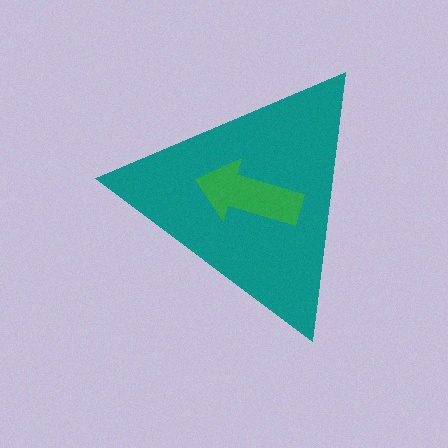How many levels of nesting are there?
2.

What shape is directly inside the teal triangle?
The green arrow.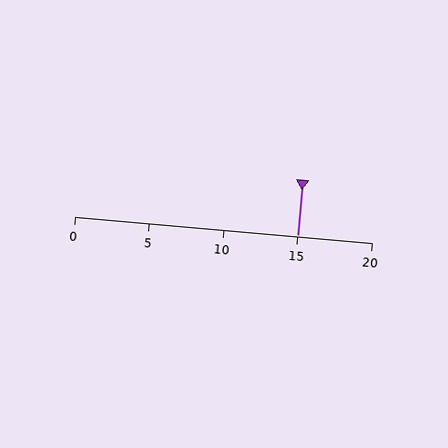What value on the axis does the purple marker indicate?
The marker indicates approximately 15.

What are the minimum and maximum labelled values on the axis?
The axis runs from 0 to 20.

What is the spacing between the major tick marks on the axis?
The major ticks are spaced 5 apart.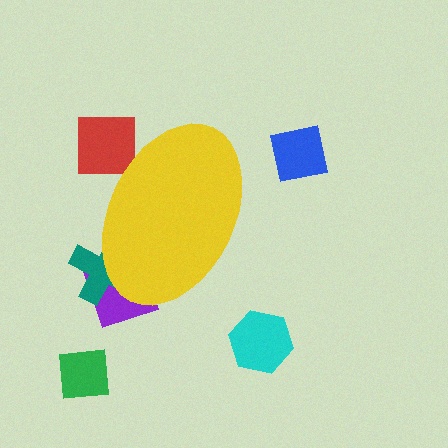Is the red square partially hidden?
Yes, the red square is partially hidden behind the yellow ellipse.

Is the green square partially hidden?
No, the green square is fully visible.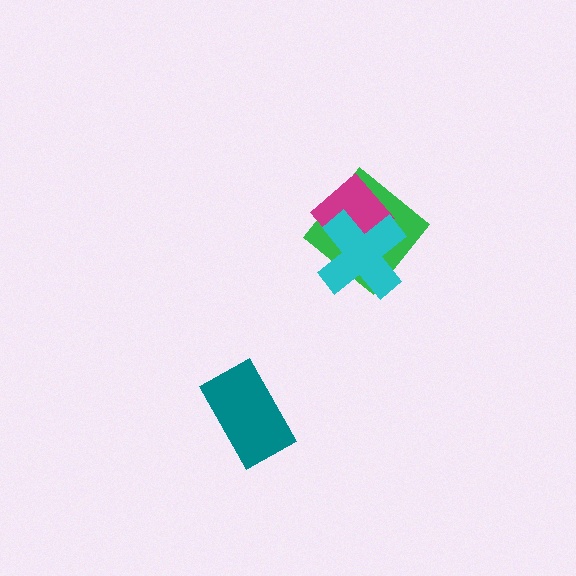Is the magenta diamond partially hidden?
Yes, it is partially covered by another shape.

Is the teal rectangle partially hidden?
No, no other shape covers it.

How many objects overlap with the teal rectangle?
0 objects overlap with the teal rectangle.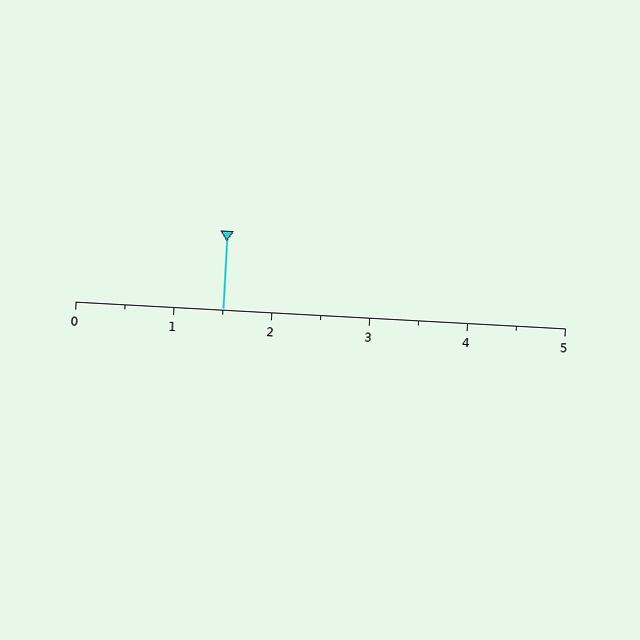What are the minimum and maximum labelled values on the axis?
The axis runs from 0 to 5.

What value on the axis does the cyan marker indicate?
The marker indicates approximately 1.5.